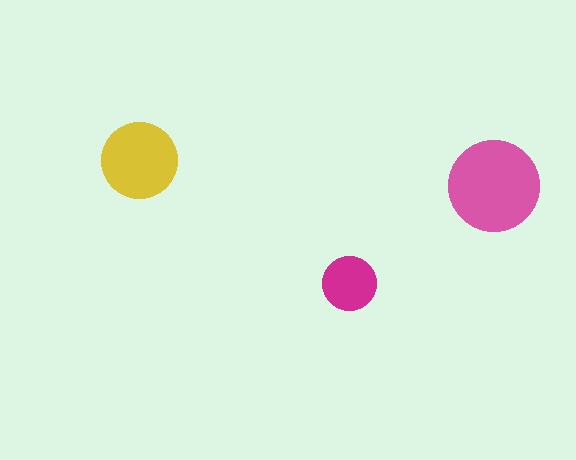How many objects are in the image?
There are 3 objects in the image.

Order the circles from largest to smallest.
the pink one, the yellow one, the magenta one.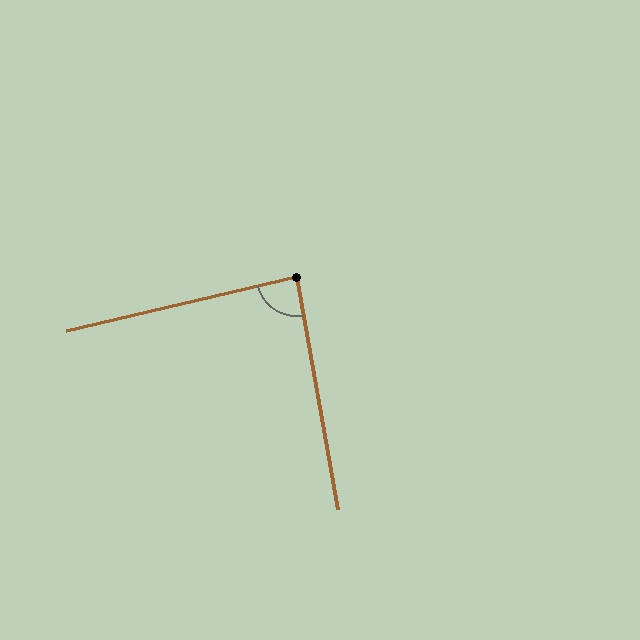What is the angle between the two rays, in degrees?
Approximately 87 degrees.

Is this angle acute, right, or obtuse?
It is approximately a right angle.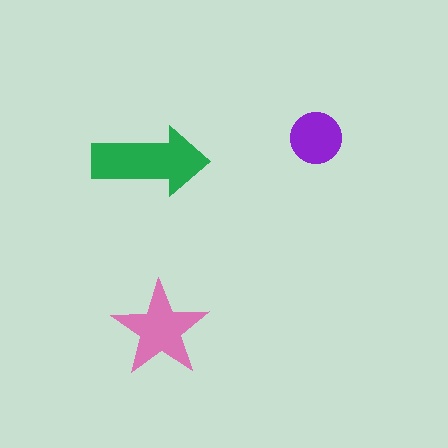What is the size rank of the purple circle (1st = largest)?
3rd.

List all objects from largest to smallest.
The green arrow, the pink star, the purple circle.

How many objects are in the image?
There are 3 objects in the image.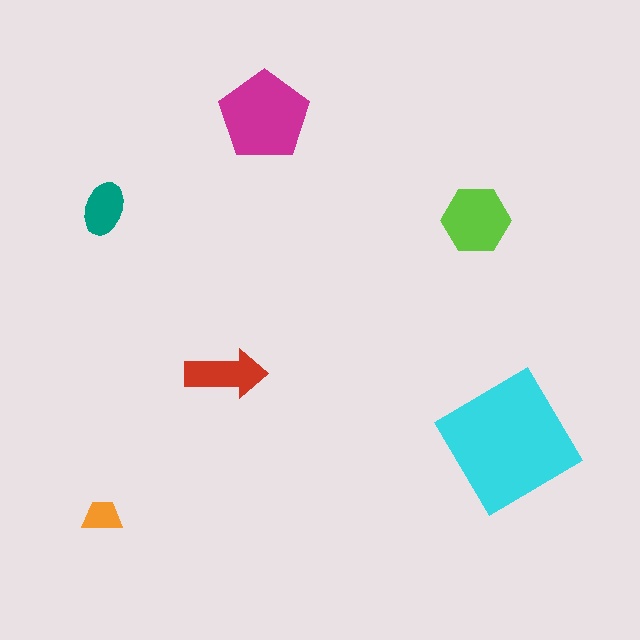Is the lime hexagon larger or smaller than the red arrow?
Larger.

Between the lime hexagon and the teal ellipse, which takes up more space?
The lime hexagon.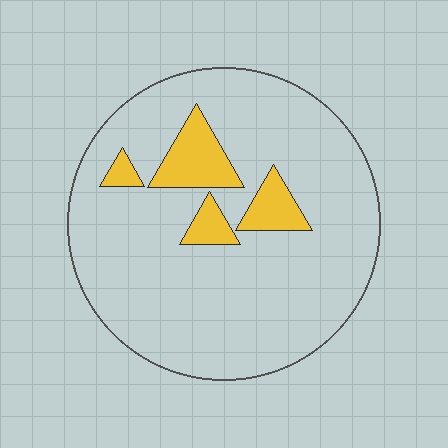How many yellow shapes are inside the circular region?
4.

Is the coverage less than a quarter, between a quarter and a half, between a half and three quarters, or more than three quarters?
Less than a quarter.